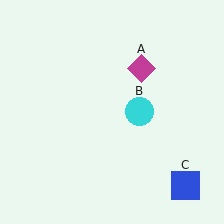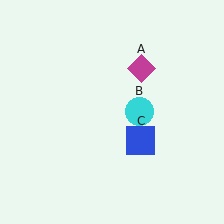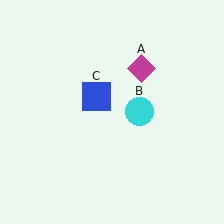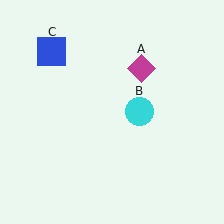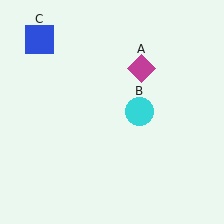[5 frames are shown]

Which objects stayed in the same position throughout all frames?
Magenta diamond (object A) and cyan circle (object B) remained stationary.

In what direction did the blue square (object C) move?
The blue square (object C) moved up and to the left.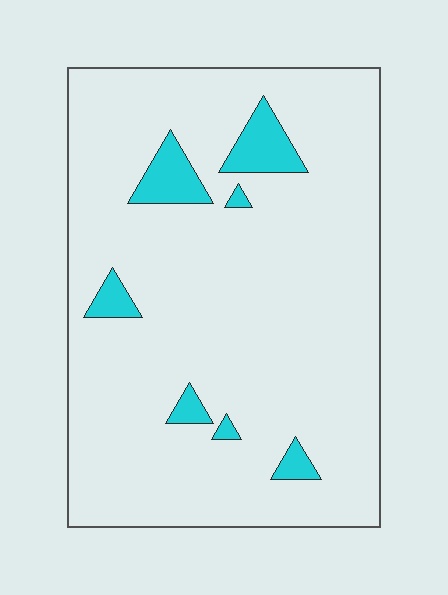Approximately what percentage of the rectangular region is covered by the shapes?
Approximately 10%.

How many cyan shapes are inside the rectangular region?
7.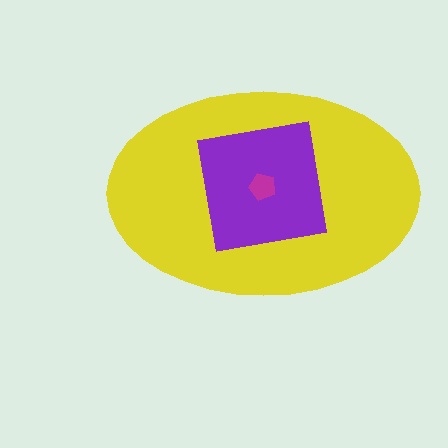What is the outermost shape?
The yellow ellipse.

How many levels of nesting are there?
3.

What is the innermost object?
The magenta pentagon.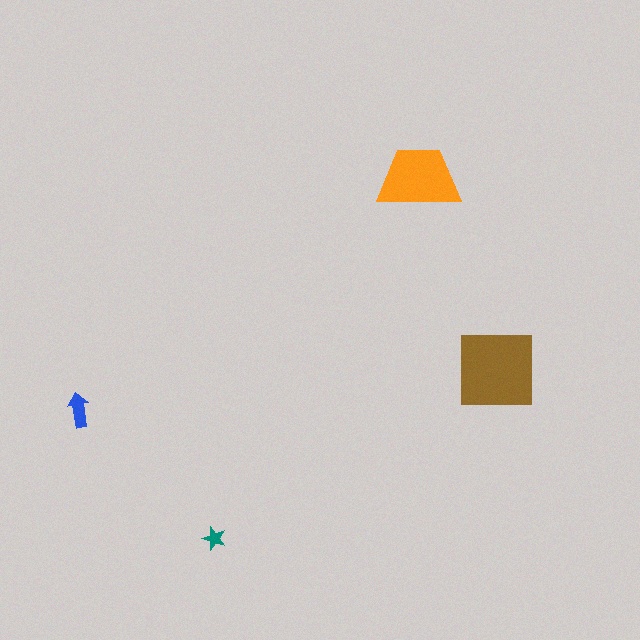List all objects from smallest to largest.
The teal star, the blue arrow, the orange trapezoid, the brown square.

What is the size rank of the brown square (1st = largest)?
1st.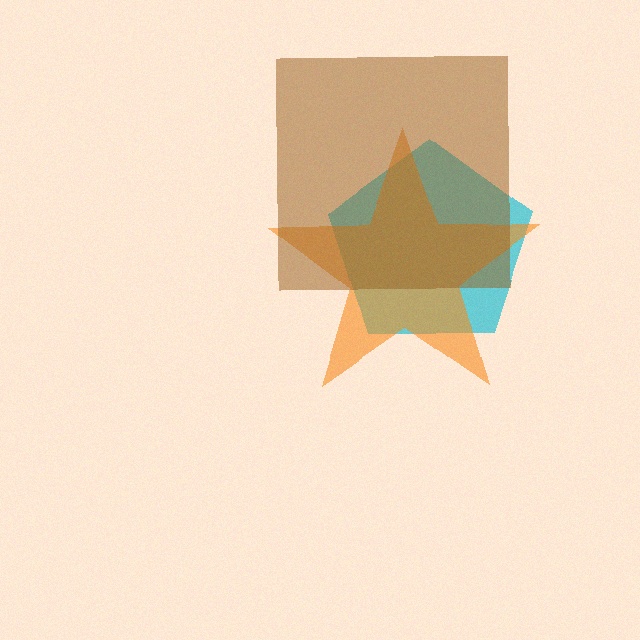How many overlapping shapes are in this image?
There are 3 overlapping shapes in the image.